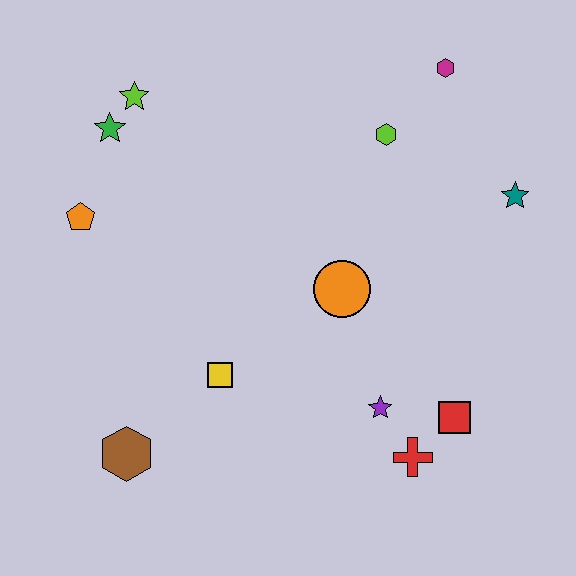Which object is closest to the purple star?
The red cross is closest to the purple star.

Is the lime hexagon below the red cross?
No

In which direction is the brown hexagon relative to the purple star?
The brown hexagon is to the left of the purple star.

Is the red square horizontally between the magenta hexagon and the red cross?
No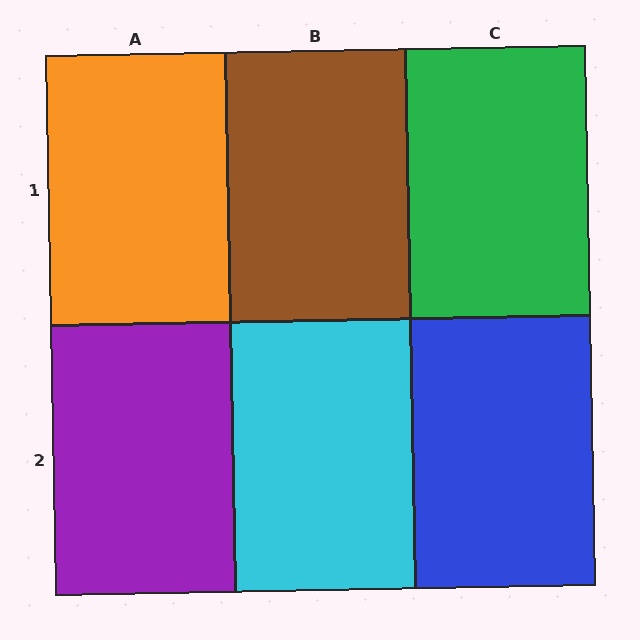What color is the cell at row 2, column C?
Blue.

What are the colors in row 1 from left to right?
Orange, brown, green.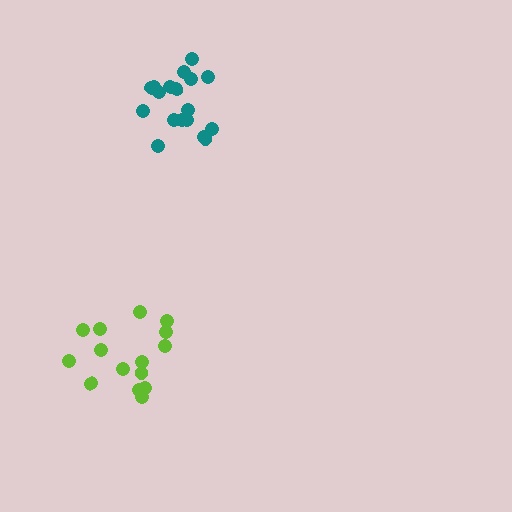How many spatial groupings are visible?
There are 2 spatial groupings.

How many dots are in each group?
Group 1: 18 dots, Group 2: 15 dots (33 total).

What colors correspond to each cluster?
The clusters are colored: teal, lime.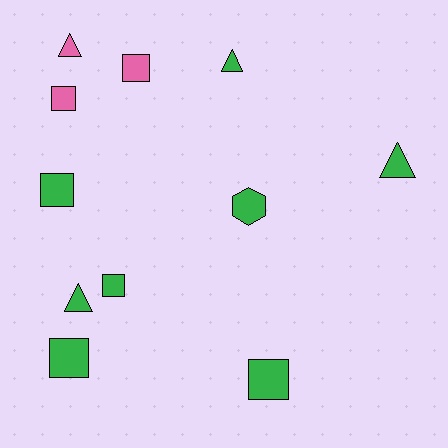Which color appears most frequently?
Green, with 8 objects.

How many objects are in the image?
There are 11 objects.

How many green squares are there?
There are 4 green squares.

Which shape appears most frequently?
Square, with 6 objects.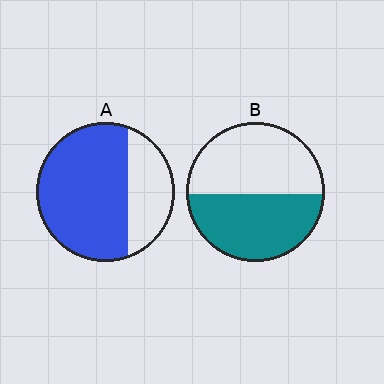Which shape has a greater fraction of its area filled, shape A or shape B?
Shape A.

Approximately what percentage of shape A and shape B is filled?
A is approximately 70% and B is approximately 50%.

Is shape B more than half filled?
Roughly half.